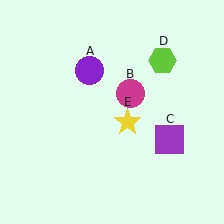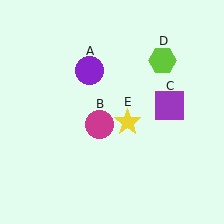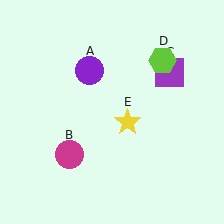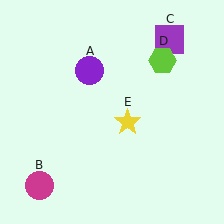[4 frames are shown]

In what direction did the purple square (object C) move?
The purple square (object C) moved up.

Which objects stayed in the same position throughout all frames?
Purple circle (object A) and lime hexagon (object D) and yellow star (object E) remained stationary.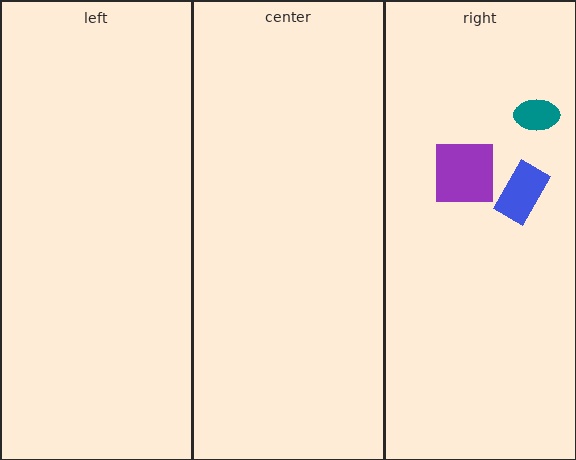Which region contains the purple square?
The right region.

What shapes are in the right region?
The teal ellipse, the purple square, the blue rectangle.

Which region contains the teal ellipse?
The right region.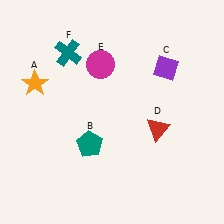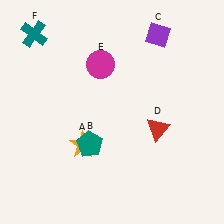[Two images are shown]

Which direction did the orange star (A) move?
The orange star (A) moved down.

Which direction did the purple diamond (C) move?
The purple diamond (C) moved up.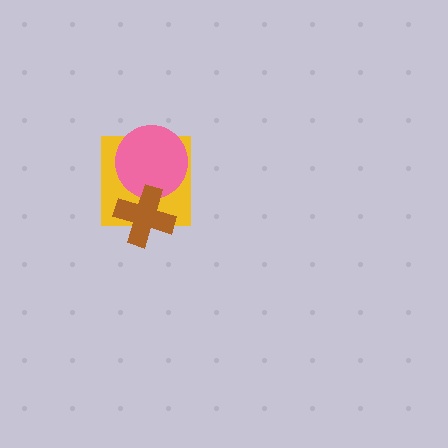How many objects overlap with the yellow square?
2 objects overlap with the yellow square.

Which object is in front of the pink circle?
The brown cross is in front of the pink circle.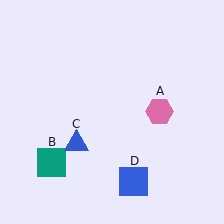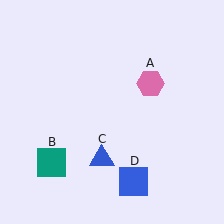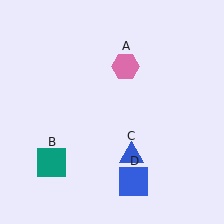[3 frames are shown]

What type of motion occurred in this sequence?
The pink hexagon (object A), blue triangle (object C) rotated counterclockwise around the center of the scene.